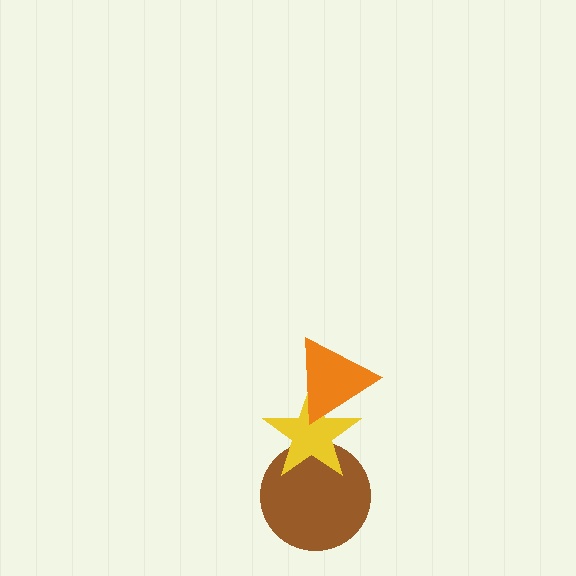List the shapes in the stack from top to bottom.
From top to bottom: the orange triangle, the yellow star, the brown circle.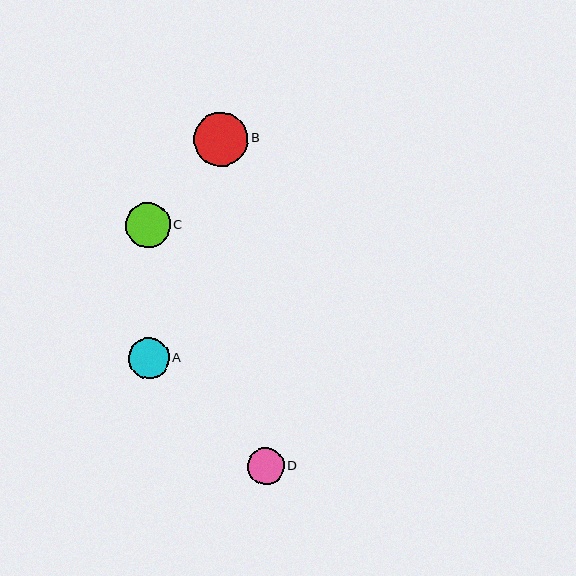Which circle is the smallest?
Circle D is the smallest with a size of approximately 37 pixels.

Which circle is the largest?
Circle B is the largest with a size of approximately 54 pixels.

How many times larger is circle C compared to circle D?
Circle C is approximately 1.2 times the size of circle D.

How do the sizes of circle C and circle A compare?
Circle C and circle A are approximately the same size.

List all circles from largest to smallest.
From largest to smallest: B, C, A, D.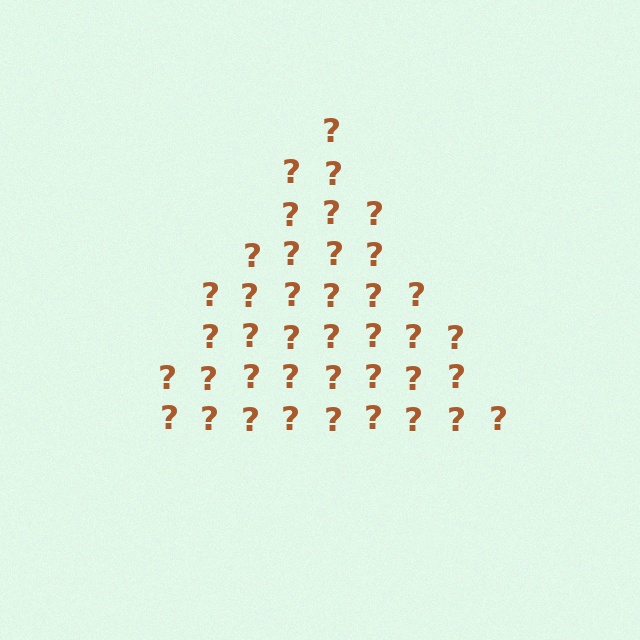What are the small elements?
The small elements are question marks.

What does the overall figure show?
The overall figure shows a triangle.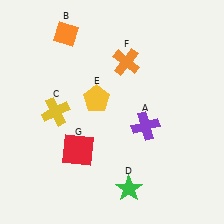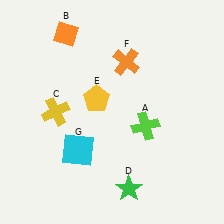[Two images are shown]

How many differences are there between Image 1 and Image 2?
There are 2 differences between the two images.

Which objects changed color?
A changed from purple to lime. G changed from red to cyan.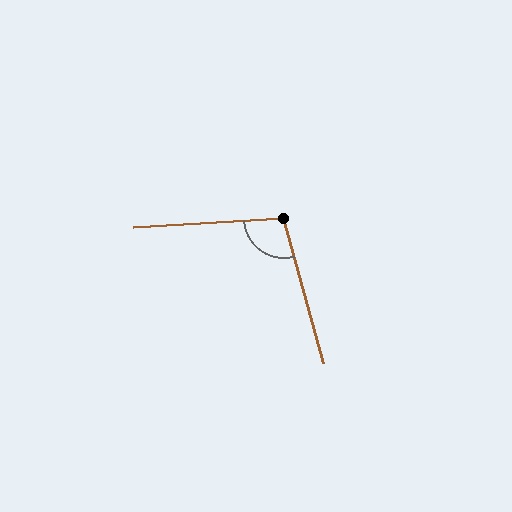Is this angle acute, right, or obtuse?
It is obtuse.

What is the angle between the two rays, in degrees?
Approximately 102 degrees.